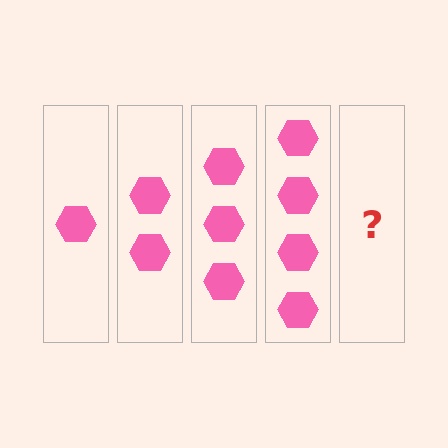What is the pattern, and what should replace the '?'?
The pattern is that each step adds one more hexagon. The '?' should be 5 hexagons.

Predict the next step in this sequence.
The next step is 5 hexagons.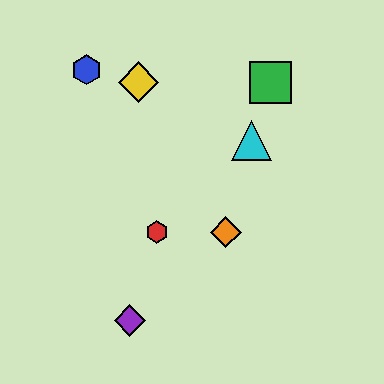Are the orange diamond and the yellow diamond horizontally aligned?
No, the orange diamond is at y≈232 and the yellow diamond is at y≈82.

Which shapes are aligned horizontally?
The red hexagon, the orange diamond are aligned horizontally.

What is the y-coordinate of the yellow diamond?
The yellow diamond is at y≈82.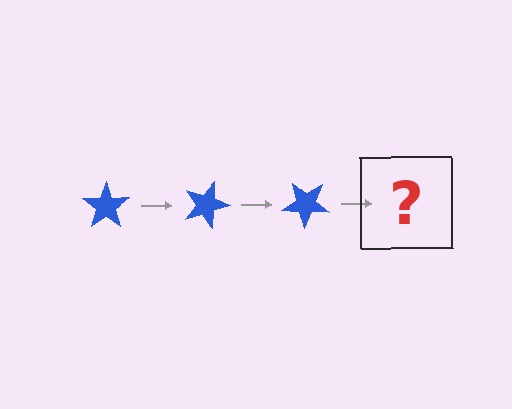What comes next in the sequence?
The next element should be a blue star rotated 60 degrees.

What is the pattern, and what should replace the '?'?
The pattern is that the star rotates 20 degrees each step. The '?' should be a blue star rotated 60 degrees.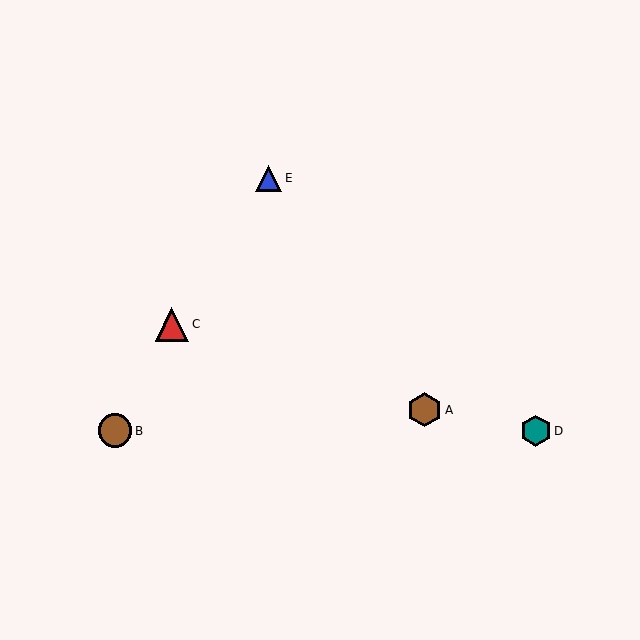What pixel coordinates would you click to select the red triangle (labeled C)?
Click at (172, 324) to select the red triangle C.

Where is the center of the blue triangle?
The center of the blue triangle is at (269, 178).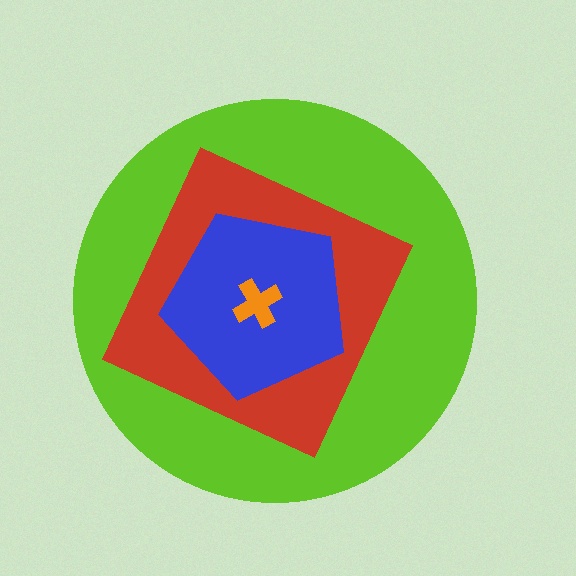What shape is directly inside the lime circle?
The red diamond.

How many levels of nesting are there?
4.